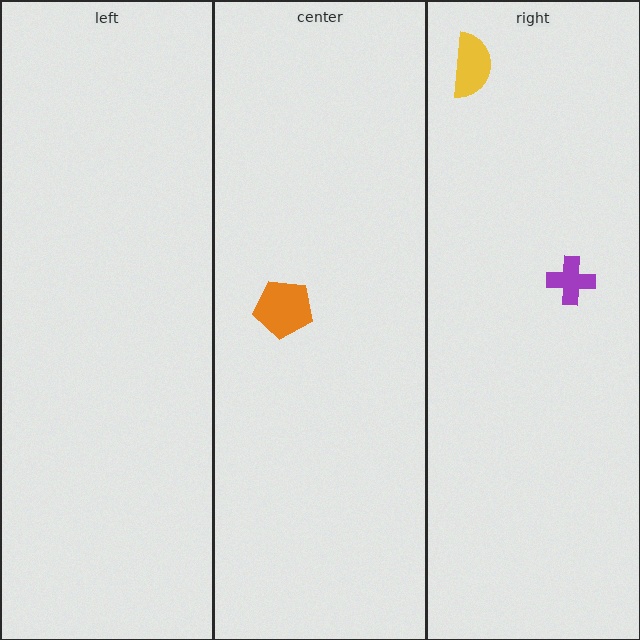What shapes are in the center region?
The orange pentagon.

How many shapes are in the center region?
1.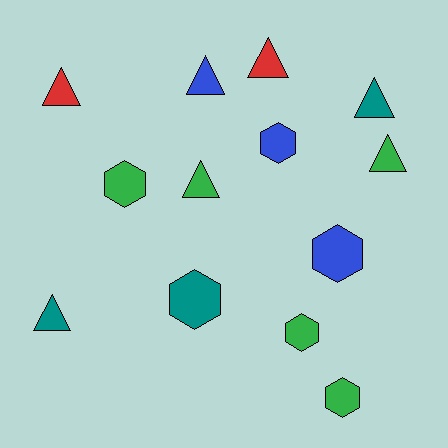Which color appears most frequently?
Green, with 5 objects.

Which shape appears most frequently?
Triangle, with 7 objects.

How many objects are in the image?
There are 13 objects.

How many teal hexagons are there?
There is 1 teal hexagon.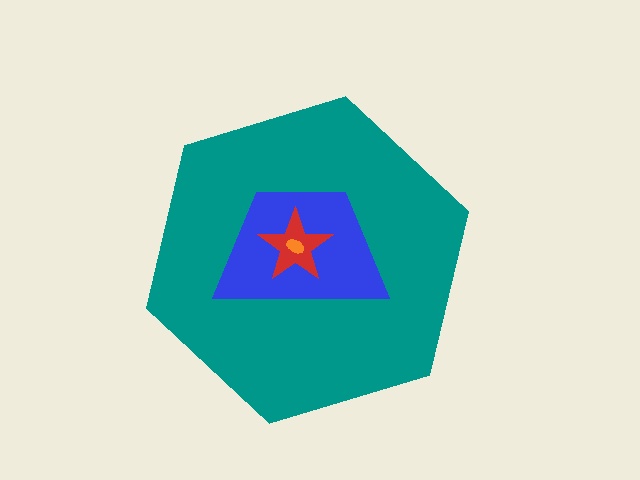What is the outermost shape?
The teal hexagon.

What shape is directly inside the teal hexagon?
The blue trapezoid.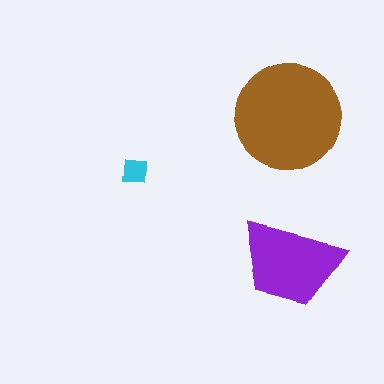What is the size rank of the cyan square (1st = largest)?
3rd.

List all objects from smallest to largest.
The cyan square, the purple trapezoid, the brown circle.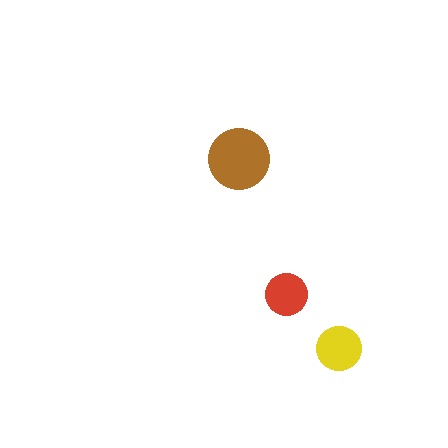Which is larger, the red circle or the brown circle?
The brown one.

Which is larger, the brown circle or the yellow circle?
The brown one.